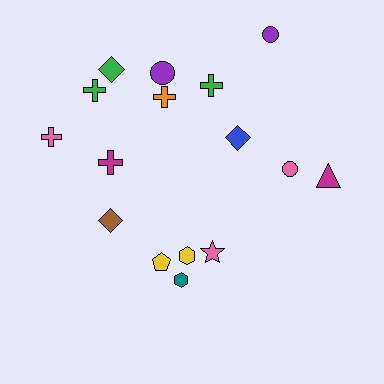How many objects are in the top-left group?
There are 7 objects.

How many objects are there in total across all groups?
There are 16 objects.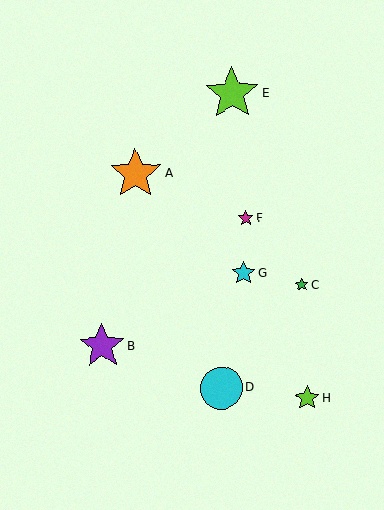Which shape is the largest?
The lime star (labeled E) is the largest.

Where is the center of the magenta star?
The center of the magenta star is at (246, 218).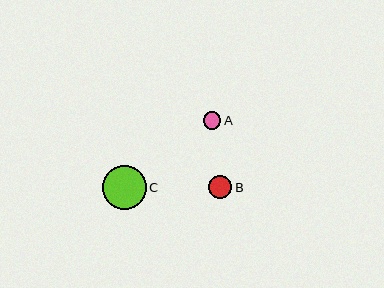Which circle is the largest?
Circle C is the largest with a size of approximately 44 pixels.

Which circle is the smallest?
Circle A is the smallest with a size of approximately 17 pixels.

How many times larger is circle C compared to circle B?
Circle C is approximately 1.9 times the size of circle B.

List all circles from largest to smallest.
From largest to smallest: C, B, A.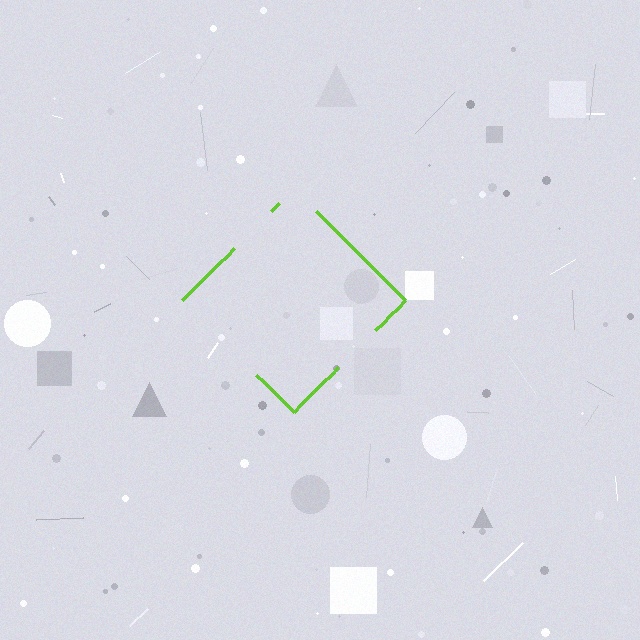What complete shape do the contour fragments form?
The contour fragments form a diamond.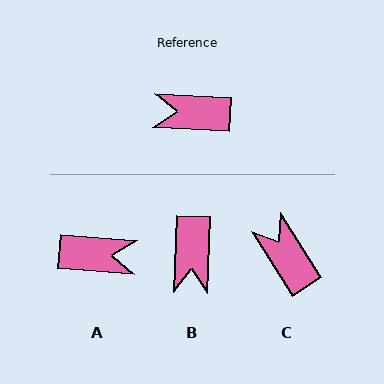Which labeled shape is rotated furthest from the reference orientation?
A, about 179 degrees away.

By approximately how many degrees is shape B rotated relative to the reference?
Approximately 91 degrees counter-clockwise.